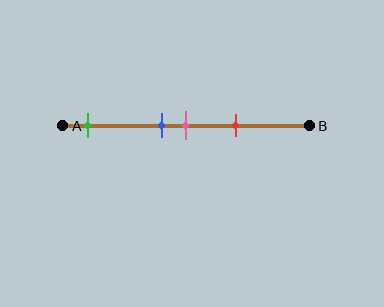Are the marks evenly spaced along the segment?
No, the marks are not evenly spaced.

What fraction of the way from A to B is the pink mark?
The pink mark is approximately 50% (0.5) of the way from A to B.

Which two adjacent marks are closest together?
The blue and pink marks are the closest adjacent pair.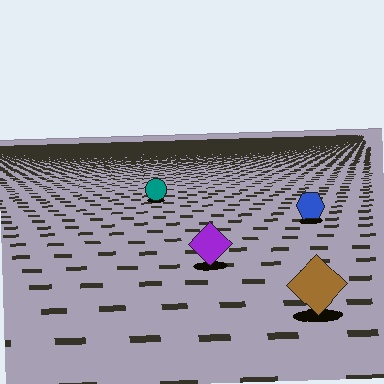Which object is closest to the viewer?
The brown diamond is closest. The texture marks near it are larger and more spread out.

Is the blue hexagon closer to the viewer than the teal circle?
Yes. The blue hexagon is closer — you can tell from the texture gradient: the ground texture is coarser near it.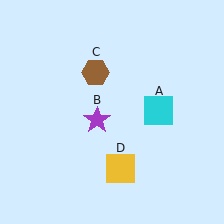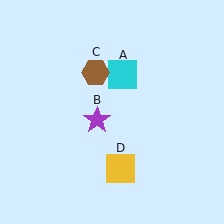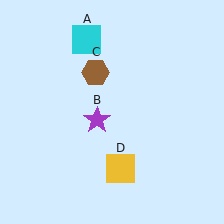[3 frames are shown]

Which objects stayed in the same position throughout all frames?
Purple star (object B) and brown hexagon (object C) and yellow square (object D) remained stationary.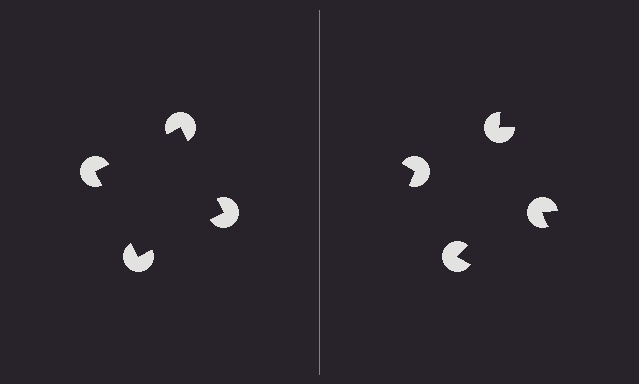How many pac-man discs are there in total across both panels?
8 — 4 on each side.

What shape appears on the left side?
An illusory square.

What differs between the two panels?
The pac-man discs are positioned identically on both sides; only the wedge orientations differ. On the left they align to a square; on the right they are misaligned.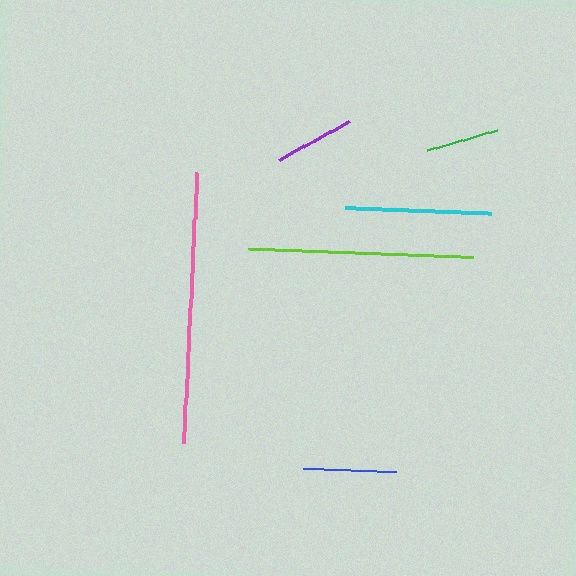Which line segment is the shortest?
The green line is the shortest at approximately 73 pixels.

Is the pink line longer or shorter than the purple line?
The pink line is longer than the purple line.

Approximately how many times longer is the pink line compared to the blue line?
The pink line is approximately 2.9 times the length of the blue line.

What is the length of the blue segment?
The blue segment is approximately 93 pixels long.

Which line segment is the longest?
The pink line is the longest at approximately 271 pixels.